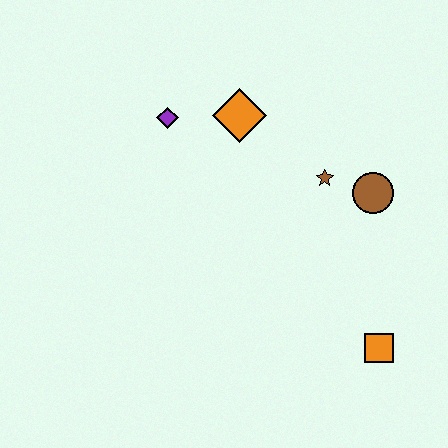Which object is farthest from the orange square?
The purple diamond is farthest from the orange square.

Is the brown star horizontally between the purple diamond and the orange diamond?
No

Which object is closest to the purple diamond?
The orange diamond is closest to the purple diamond.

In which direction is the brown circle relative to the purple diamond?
The brown circle is to the right of the purple diamond.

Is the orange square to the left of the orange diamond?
No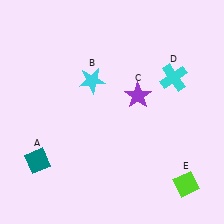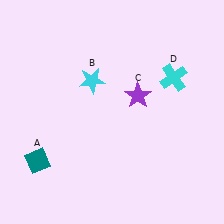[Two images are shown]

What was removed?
The lime diamond (E) was removed in Image 2.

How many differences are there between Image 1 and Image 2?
There is 1 difference between the two images.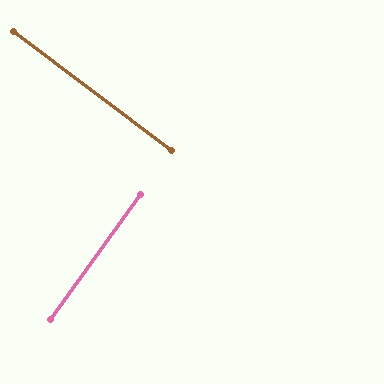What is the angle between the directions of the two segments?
Approximately 89 degrees.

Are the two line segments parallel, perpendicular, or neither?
Perpendicular — they meet at approximately 89°.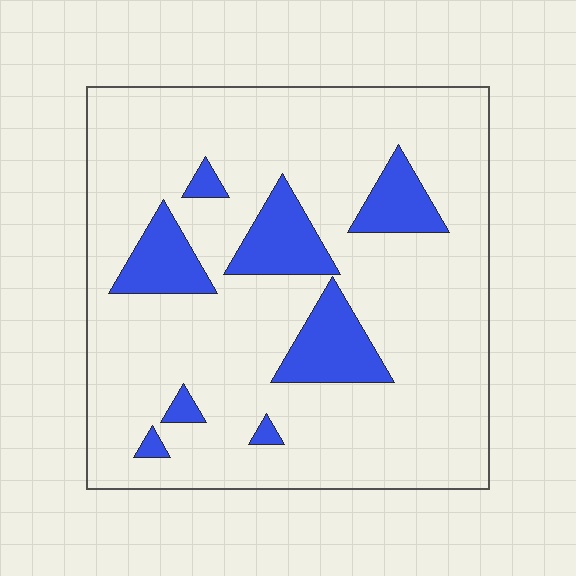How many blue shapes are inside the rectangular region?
8.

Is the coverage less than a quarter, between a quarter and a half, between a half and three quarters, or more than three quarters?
Less than a quarter.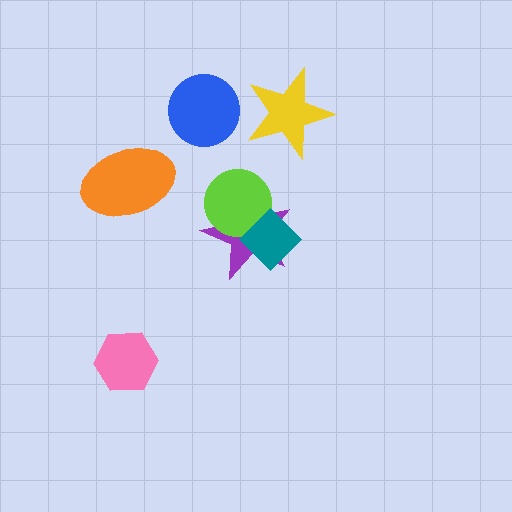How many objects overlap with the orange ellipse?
0 objects overlap with the orange ellipse.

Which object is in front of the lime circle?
The teal diamond is in front of the lime circle.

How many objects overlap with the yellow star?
0 objects overlap with the yellow star.